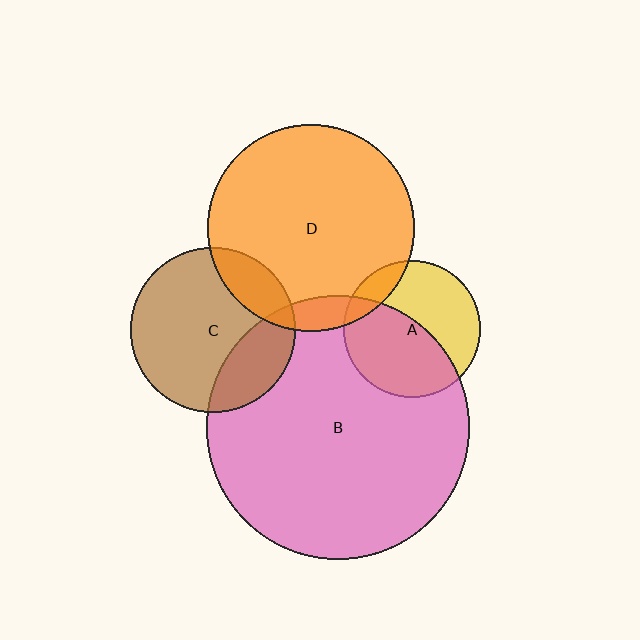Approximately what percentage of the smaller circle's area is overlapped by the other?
Approximately 10%.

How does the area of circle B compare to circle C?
Approximately 2.6 times.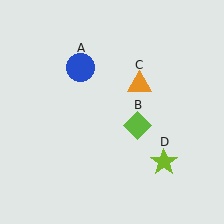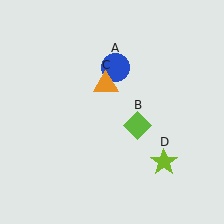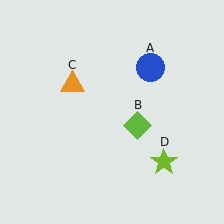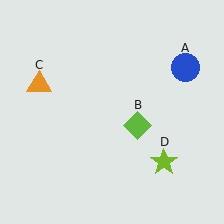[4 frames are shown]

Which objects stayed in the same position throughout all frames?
Lime diamond (object B) and lime star (object D) remained stationary.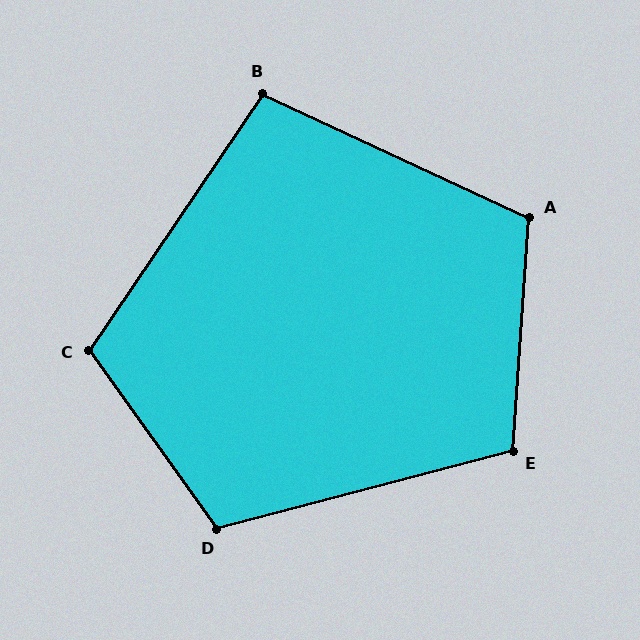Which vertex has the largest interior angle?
D, at approximately 111 degrees.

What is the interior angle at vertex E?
Approximately 109 degrees (obtuse).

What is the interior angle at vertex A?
Approximately 111 degrees (obtuse).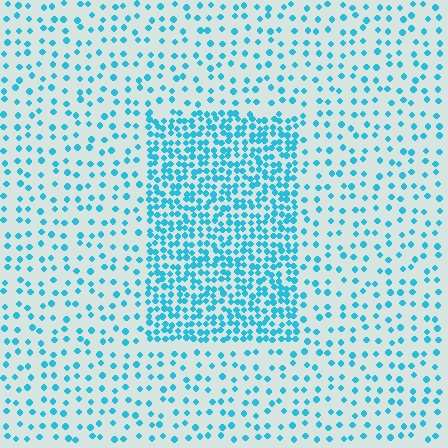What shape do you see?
I see a rectangle.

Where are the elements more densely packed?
The elements are more densely packed inside the rectangle boundary.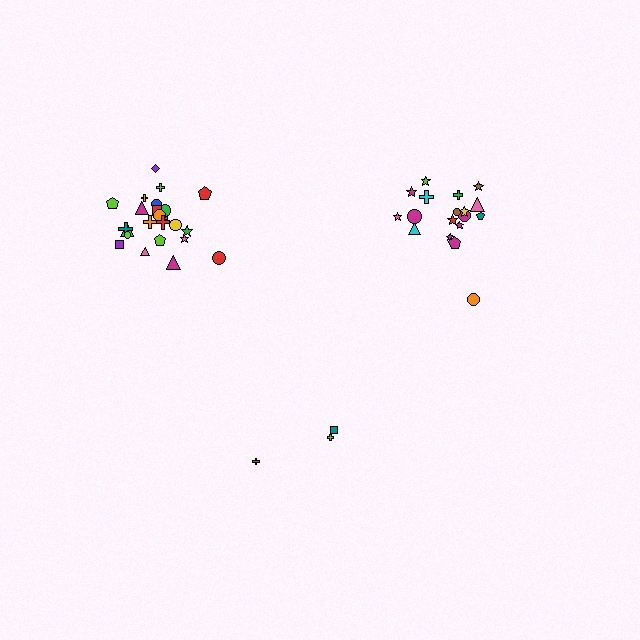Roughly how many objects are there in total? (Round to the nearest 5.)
Roughly 45 objects in total.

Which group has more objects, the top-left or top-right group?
The top-left group.